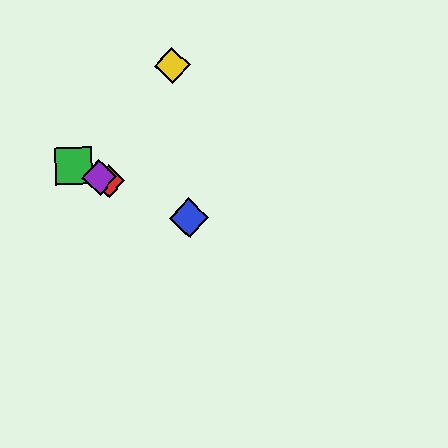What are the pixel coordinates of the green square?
The green square is at (74, 166).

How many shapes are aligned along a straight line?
4 shapes (the red diamond, the blue diamond, the green square, the purple diamond) are aligned along a straight line.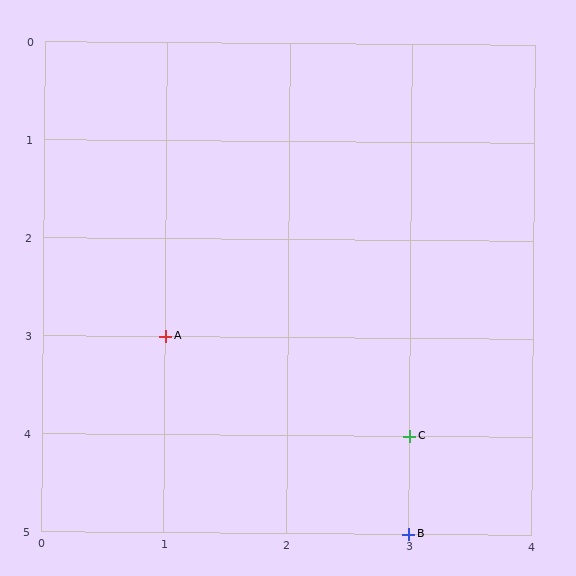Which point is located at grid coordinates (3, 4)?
Point C is at (3, 4).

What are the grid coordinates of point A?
Point A is at grid coordinates (1, 3).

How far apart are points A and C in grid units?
Points A and C are 2 columns and 1 row apart (about 2.2 grid units diagonally).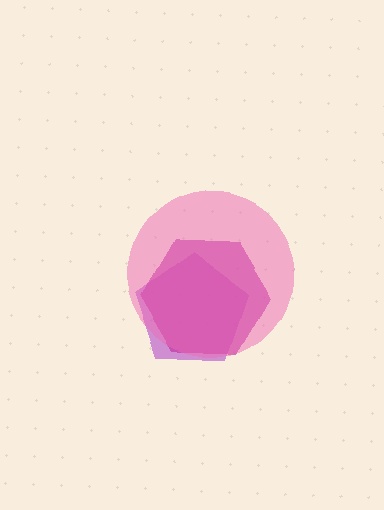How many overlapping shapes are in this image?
There are 3 overlapping shapes in the image.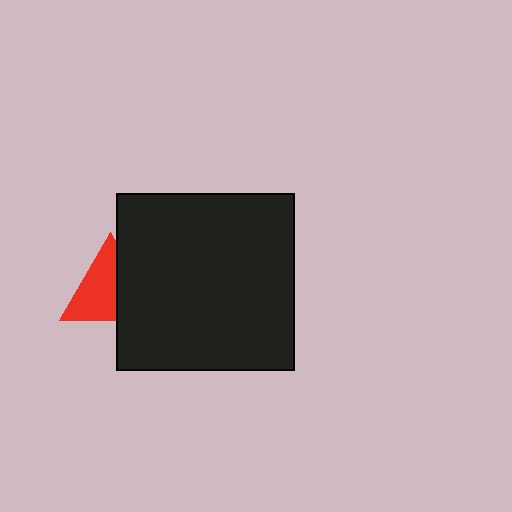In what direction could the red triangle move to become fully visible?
The red triangle could move left. That would shift it out from behind the black square entirely.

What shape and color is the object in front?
The object in front is a black square.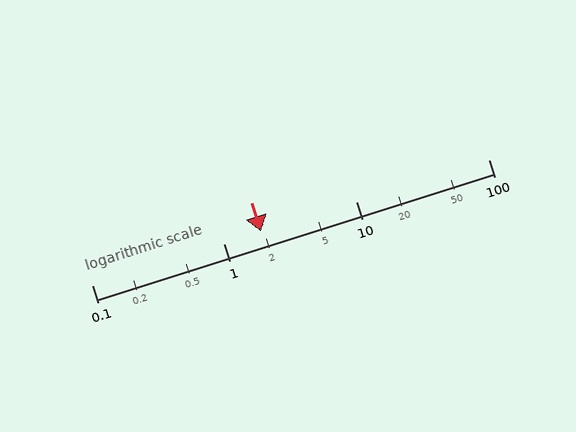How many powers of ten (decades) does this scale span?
The scale spans 3 decades, from 0.1 to 100.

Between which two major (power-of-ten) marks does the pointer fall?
The pointer is between 1 and 10.